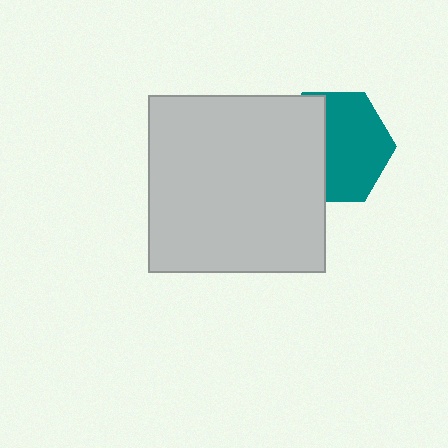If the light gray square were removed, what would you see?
You would see the complete teal hexagon.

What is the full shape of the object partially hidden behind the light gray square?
The partially hidden object is a teal hexagon.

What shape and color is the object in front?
The object in front is a light gray square.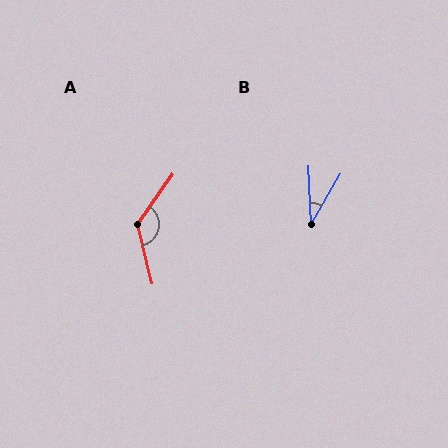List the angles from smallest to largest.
B (32°), A (131°).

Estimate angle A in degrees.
Approximately 131 degrees.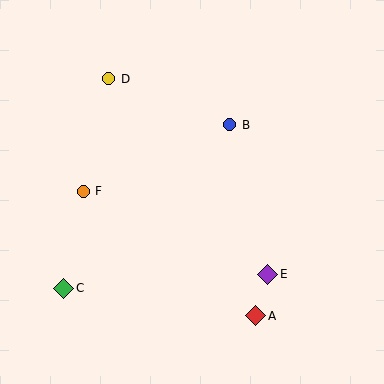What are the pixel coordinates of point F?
Point F is at (83, 191).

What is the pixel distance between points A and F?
The distance between A and F is 213 pixels.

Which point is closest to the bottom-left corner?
Point C is closest to the bottom-left corner.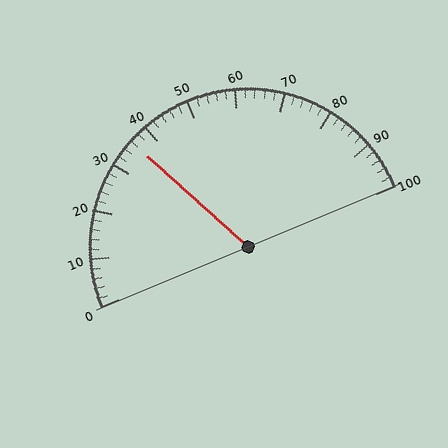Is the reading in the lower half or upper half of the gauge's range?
The reading is in the lower half of the range (0 to 100).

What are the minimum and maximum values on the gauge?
The gauge ranges from 0 to 100.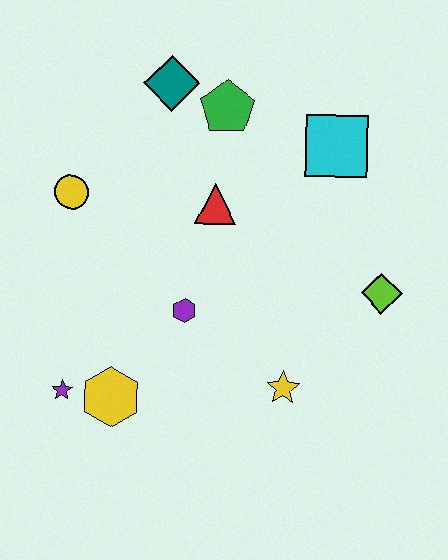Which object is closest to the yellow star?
The purple hexagon is closest to the yellow star.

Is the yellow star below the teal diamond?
Yes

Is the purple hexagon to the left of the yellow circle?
No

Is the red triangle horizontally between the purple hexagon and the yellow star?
Yes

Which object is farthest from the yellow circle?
The lime diamond is farthest from the yellow circle.